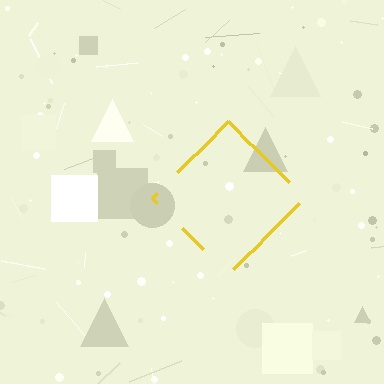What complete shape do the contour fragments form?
The contour fragments form a diamond.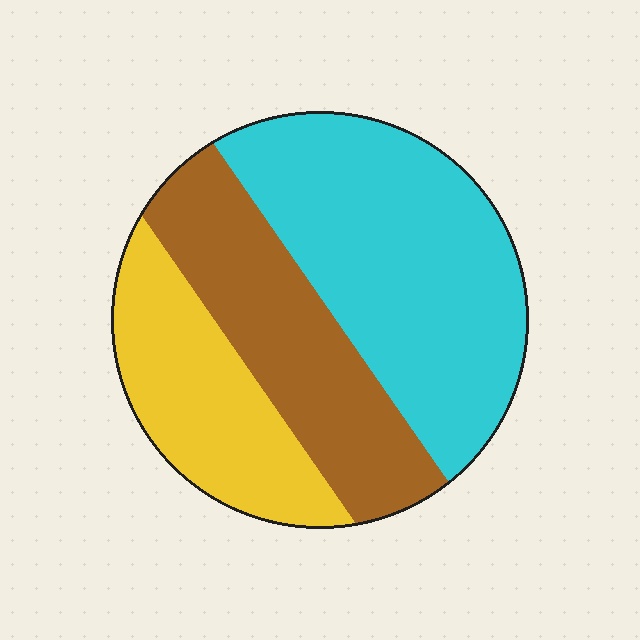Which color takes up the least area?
Yellow, at roughly 25%.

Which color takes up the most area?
Cyan, at roughly 45%.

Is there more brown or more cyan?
Cyan.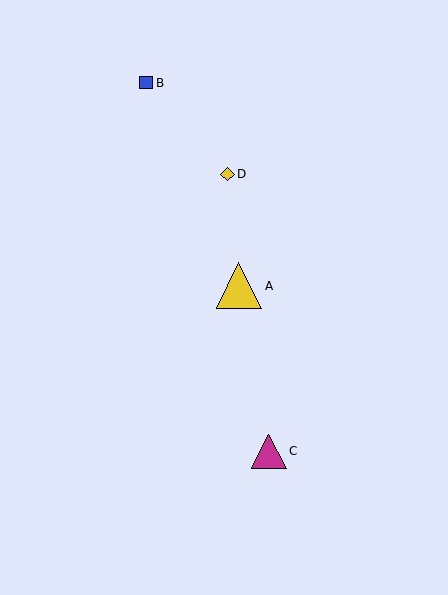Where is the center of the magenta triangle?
The center of the magenta triangle is at (269, 451).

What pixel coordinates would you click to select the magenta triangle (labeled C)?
Click at (269, 451) to select the magenta triangle C.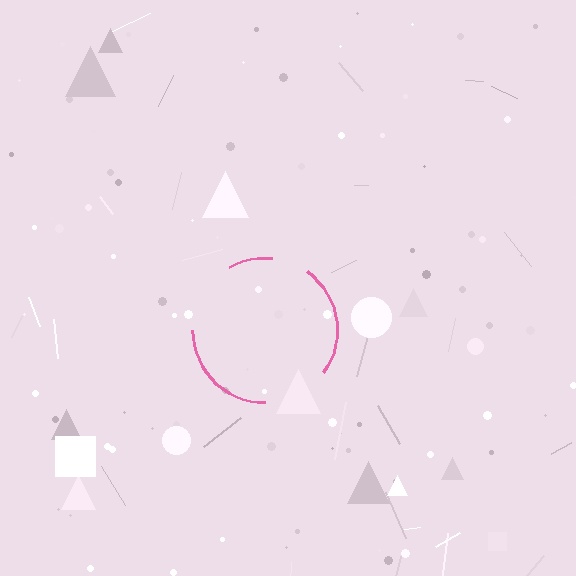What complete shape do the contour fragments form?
The contour fragments form a circle.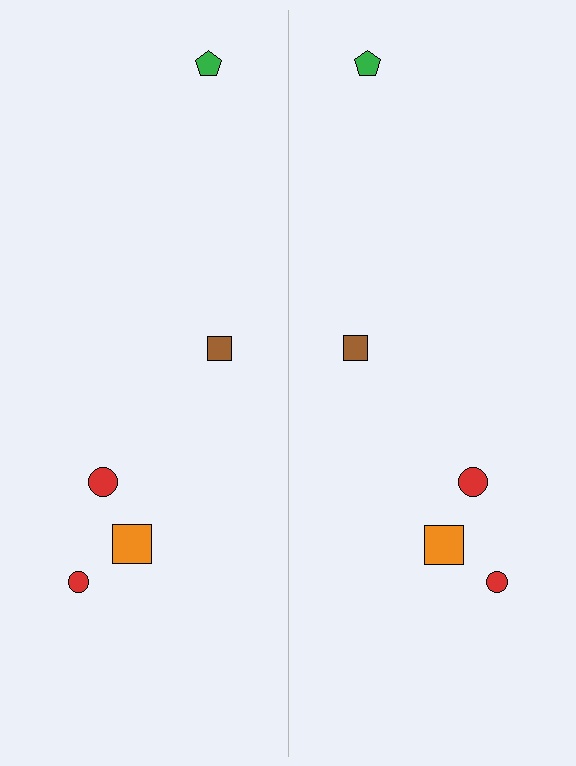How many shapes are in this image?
There are 10 shapes in this image.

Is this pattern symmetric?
Yes, this pattern has bilateral (reflection) symmetry.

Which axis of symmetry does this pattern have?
The pattern has a vertical axis of symmetry running through the center of the image.